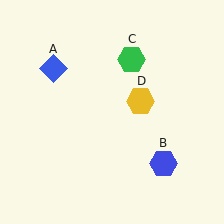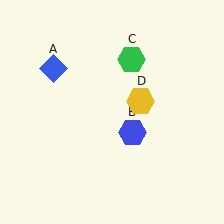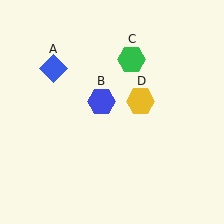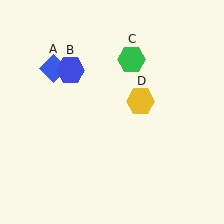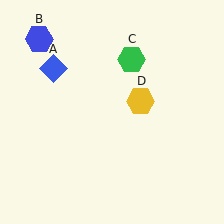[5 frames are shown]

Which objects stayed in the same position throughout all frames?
Blue diamond (object A) and green hexagon (object C) and yellow hexagon (object D) remained stationary.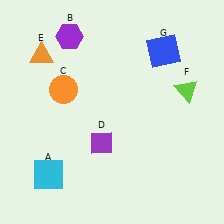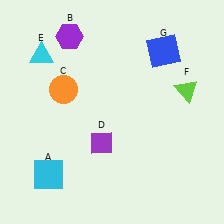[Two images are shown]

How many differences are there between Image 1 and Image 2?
There is 1 difference between the two images.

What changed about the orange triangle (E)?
In Image 1, E is orange. In Image 2, it changed to cyan.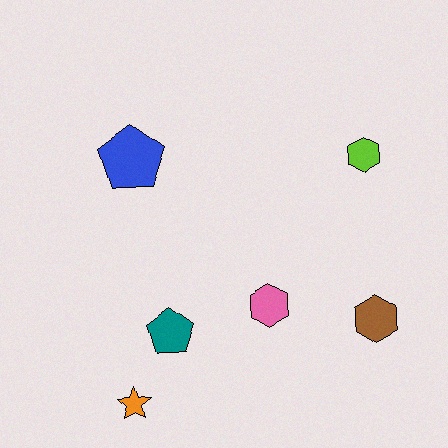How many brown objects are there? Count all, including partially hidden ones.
There is 1 brown object.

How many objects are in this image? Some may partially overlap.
There are 6 objects.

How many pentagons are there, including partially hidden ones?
There are 2 pentagons.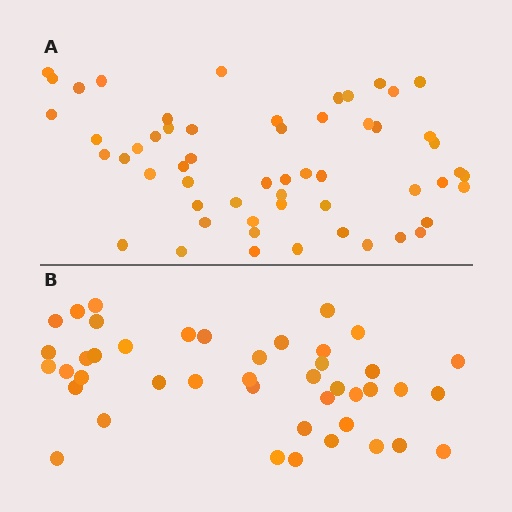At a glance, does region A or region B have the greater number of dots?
Region A (the top region) has more dots.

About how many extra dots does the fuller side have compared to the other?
Region A has approximately 15 more dots than region B.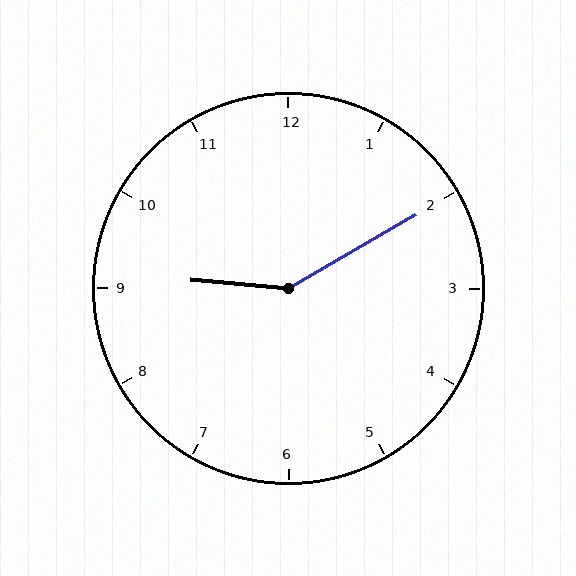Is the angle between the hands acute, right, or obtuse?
It is obtuse.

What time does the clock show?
9:10.